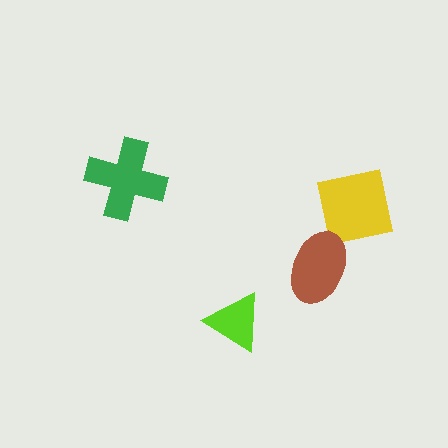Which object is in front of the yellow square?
The brown ellipse is in front of the yellow square.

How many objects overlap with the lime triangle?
0 objects overlap with the lime triangle.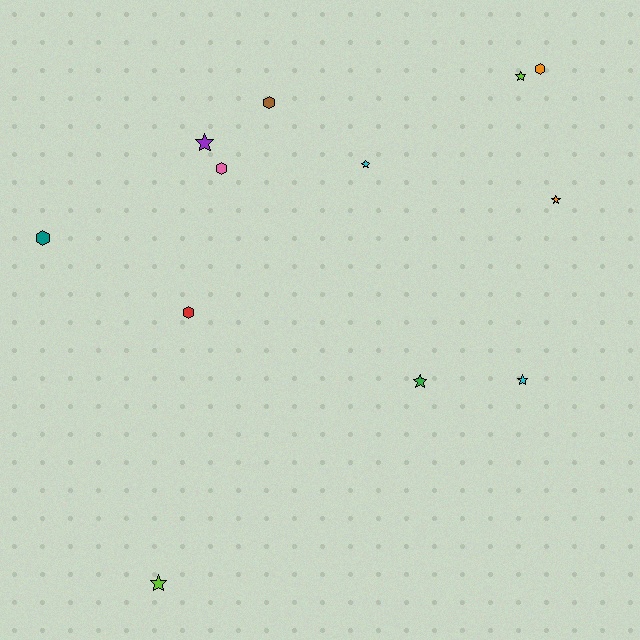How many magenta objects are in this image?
There are no magenta objects.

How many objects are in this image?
There are 12 objects.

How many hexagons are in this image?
There are 5 hexagons.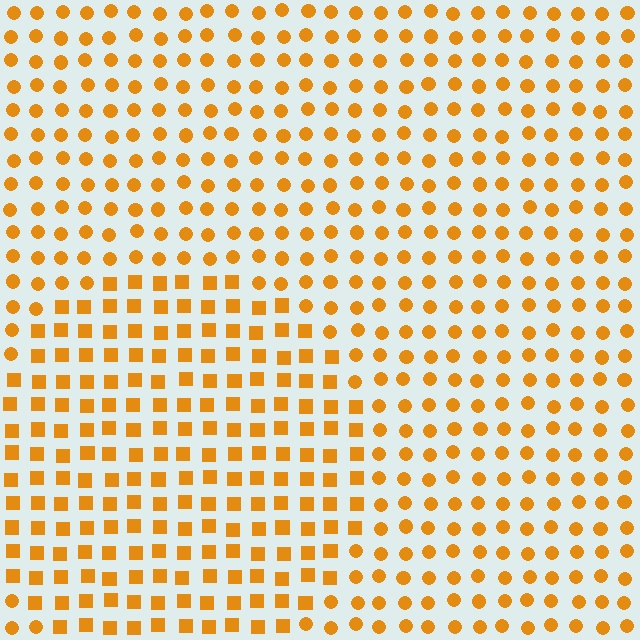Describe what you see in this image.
The image is filled with small orange elements arranged in a uniform grid. A circle-shaped region contains squares, while the surrounding area contains circles. The boundary is defined purely by the change in element shape.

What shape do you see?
I see a circle.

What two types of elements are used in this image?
The image uses squares inside the circle region and circles outside it.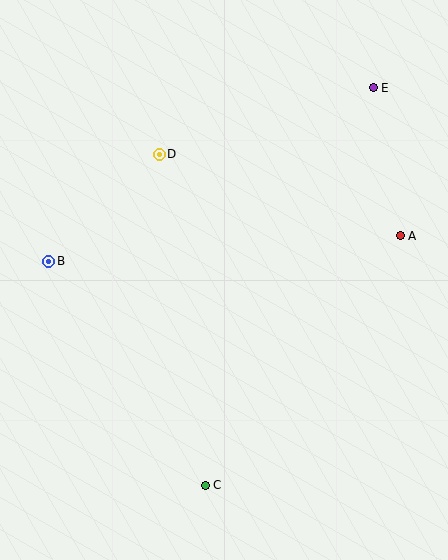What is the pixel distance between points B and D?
The distance between B and D is 154 pixels.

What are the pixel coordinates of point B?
Point B is at (49, 261).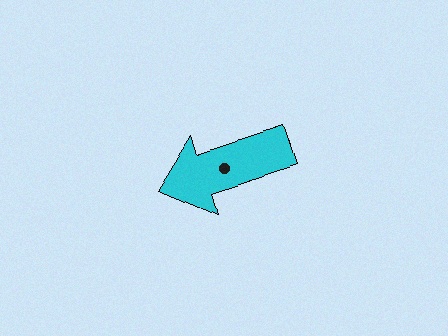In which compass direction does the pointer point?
West.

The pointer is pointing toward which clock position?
Roughly 8 o'clock.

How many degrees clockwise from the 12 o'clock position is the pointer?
Approximately 252 degrees.